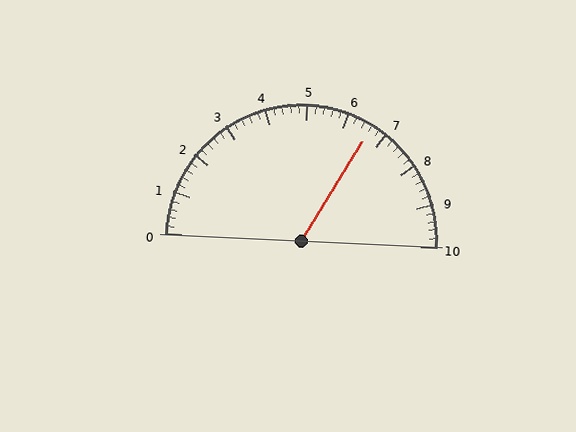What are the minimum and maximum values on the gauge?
The gauge ranges from 0 to 10.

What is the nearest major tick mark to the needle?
The nearest major tick mark is 7.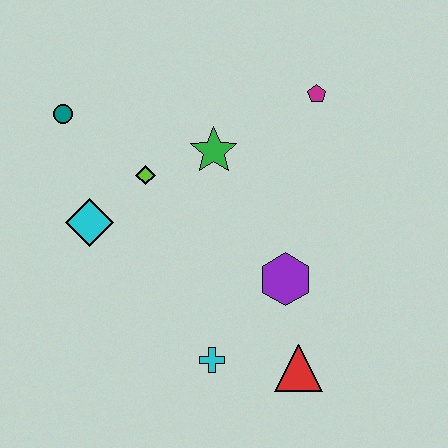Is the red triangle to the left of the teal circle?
No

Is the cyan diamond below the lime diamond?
Yes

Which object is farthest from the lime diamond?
The red triangle is farthest from the lime diamond.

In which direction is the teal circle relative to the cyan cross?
The teal circle is above the cyan cross.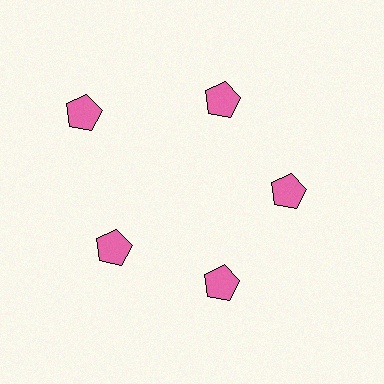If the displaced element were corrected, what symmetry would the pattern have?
It would have 5-fold rotational symmetry — the pattern would map onto itself every 72 degrees.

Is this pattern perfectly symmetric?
No. The 5 pink pentagons are arranged in a ring, but one element near the 10 o'clock position is pushed outward from the center, breaking the 5-fold rotational symmetry.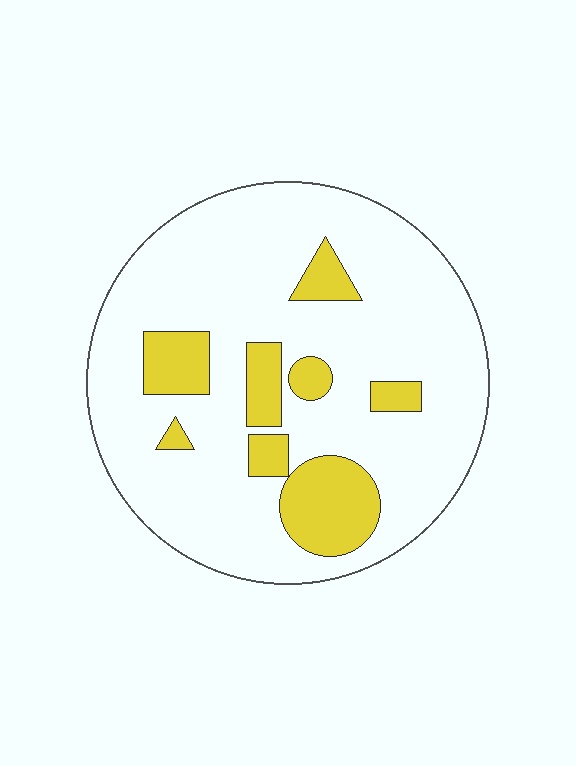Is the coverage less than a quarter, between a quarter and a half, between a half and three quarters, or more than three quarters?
Less than a quarter.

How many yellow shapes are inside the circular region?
8.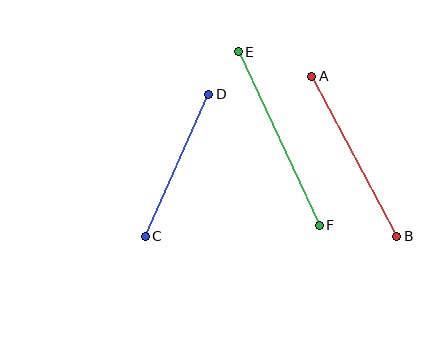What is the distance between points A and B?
The distance is approximately 181 pixels.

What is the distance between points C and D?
The distance is approximately 155 pixels.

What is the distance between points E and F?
The distance is approximately 192 pixels.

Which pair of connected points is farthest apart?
Points E and F are farthest apart.